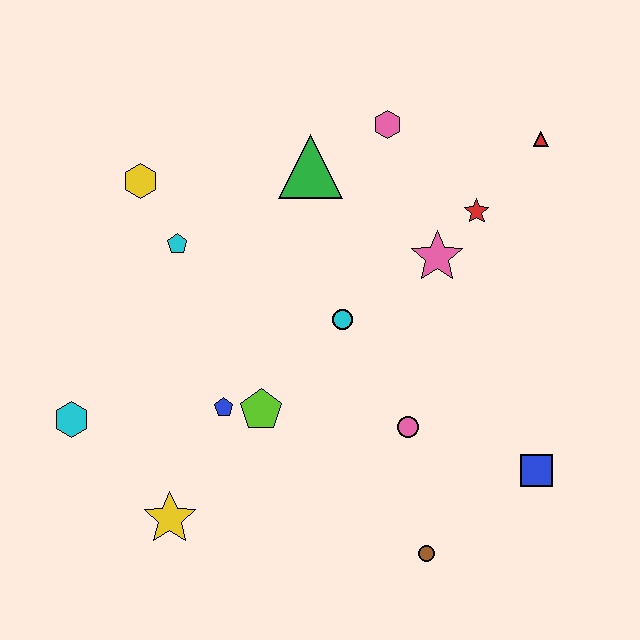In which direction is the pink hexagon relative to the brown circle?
The pink hexagon is above the brown circle.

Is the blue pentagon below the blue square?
No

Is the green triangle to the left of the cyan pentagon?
No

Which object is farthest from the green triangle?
The brown circle is farthest from the green triangle.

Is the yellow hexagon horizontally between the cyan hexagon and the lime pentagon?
Yes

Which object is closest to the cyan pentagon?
The yellow hexagon is closest to the cyan pentagon.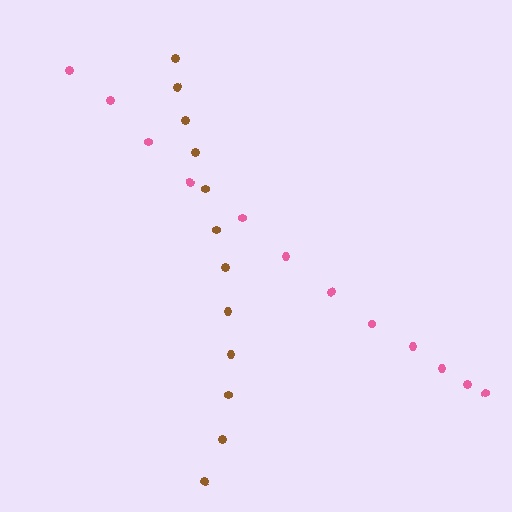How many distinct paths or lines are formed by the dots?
There are 2 distinct paths.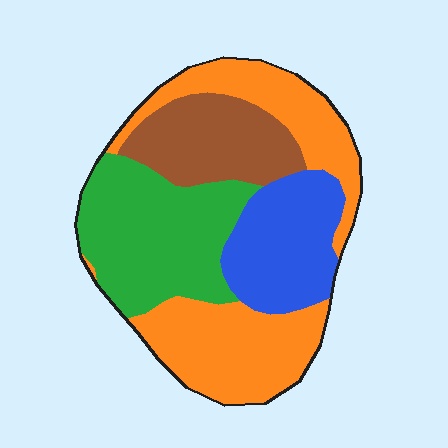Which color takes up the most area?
Orange, at roughly 35%.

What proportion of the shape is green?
Green covers about 25% of the shape.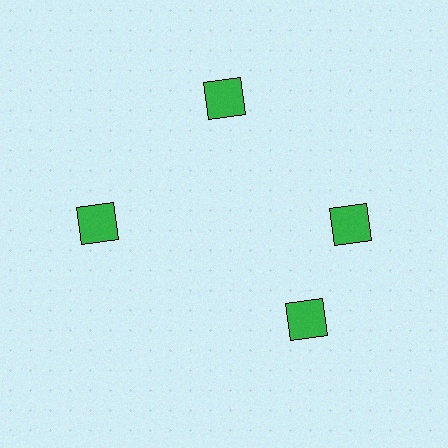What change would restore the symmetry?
The symmetry would be restored by rotating it back into even spacing with its neighbors so that all 4 squares sit at equal angles and equal distance from the center.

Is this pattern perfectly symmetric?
No. The 4 green squares are arranged in a ring, but one element near the 6 o'clock position is rotated out of alignment along the ring, breaking the 4-fold rotational symmetry.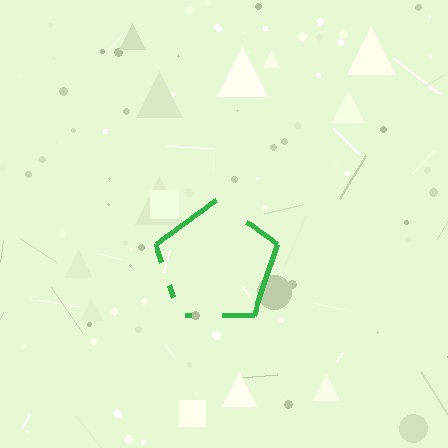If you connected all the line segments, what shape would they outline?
They would outline a pentagon.